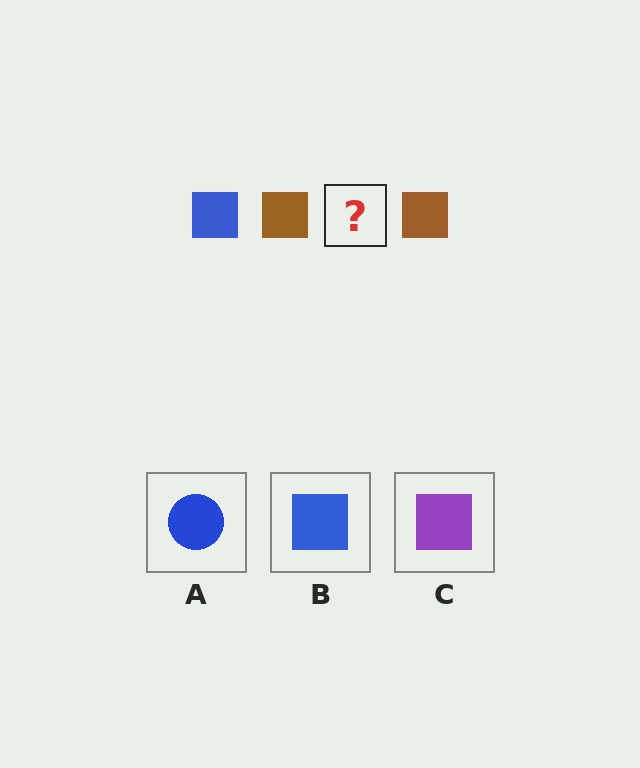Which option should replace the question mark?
Option B.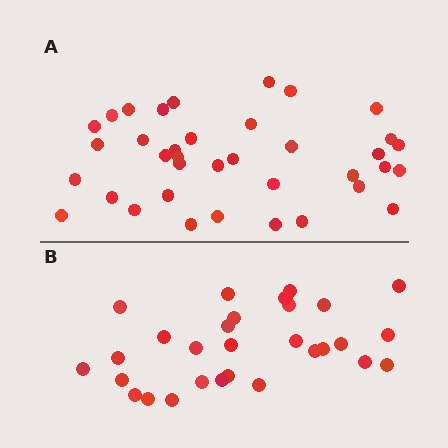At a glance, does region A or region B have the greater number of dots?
Region A (the top region) has more dots.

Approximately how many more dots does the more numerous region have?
Region A has roughly 8 or so more dots than region B.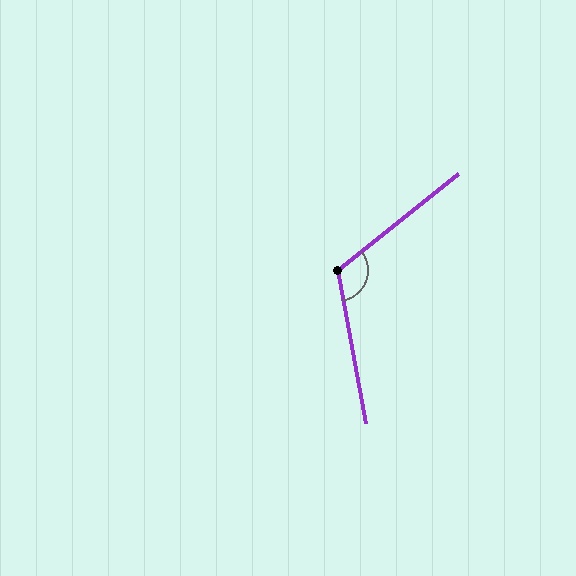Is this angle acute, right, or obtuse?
It is obtuse.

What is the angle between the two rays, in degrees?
Approximately 118 degrees.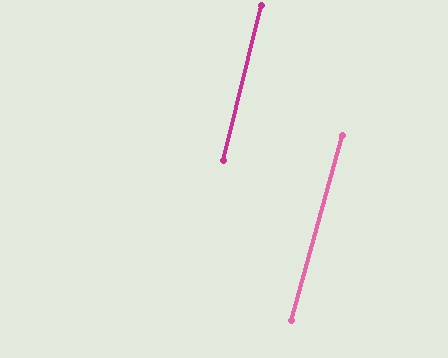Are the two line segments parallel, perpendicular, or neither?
Parallel — their directions differ by only 1.7°.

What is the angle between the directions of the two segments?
Approximately 2 degrees.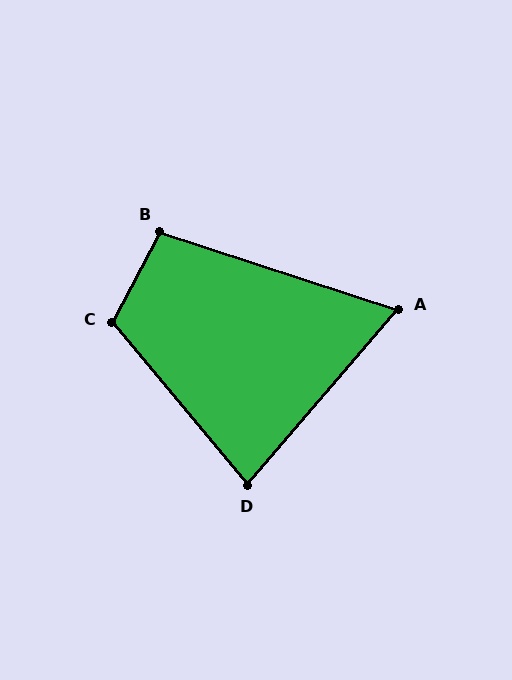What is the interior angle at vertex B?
Approximately 99 degrees (obtuse).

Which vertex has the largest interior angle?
C, at approximately 112 degrees.